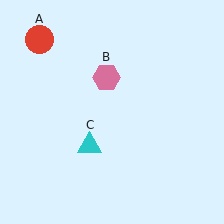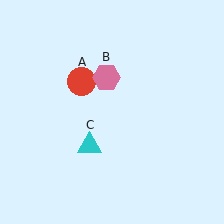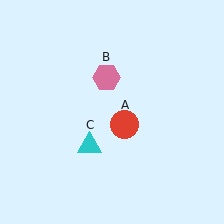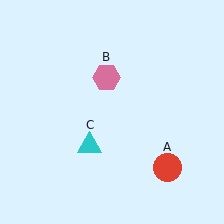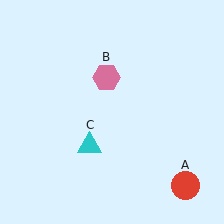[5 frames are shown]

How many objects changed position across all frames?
1 object changed position: red circle (object A).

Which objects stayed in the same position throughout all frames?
Pink hexagon (object B) and cyan triangle (object C) remained stationary.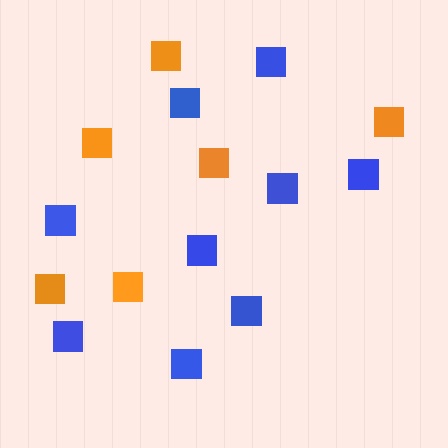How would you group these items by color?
There are 2 groups: one group of blue squares (9) and one group of orange squares (6).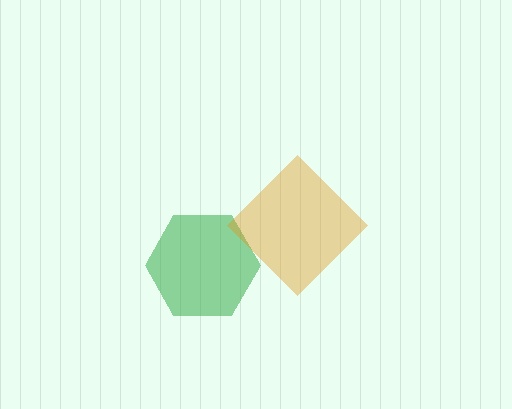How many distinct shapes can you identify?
There are 2 distinct shapes: a green hexagon, an orange diamond.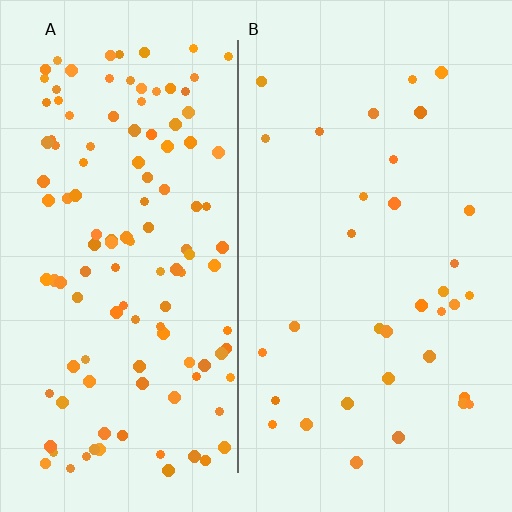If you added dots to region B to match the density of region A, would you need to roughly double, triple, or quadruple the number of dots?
Approximately quadruple.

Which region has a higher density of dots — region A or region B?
A (the left).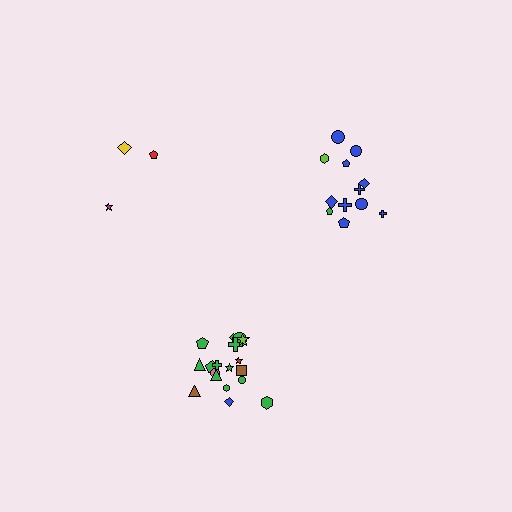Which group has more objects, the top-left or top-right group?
The top-right group.